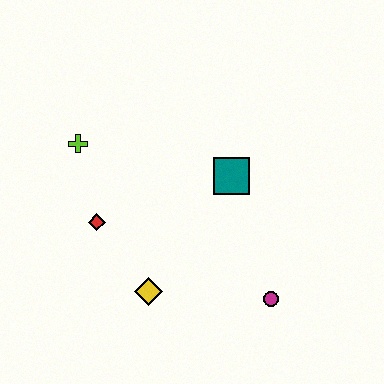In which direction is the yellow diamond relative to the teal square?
The yellow diamond is below the teal square.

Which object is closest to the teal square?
The magenta circle is closest to the teal square.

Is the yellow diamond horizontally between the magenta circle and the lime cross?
Yes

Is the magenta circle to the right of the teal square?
Yes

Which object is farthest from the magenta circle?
The lime cross is farthest from the magenta circle.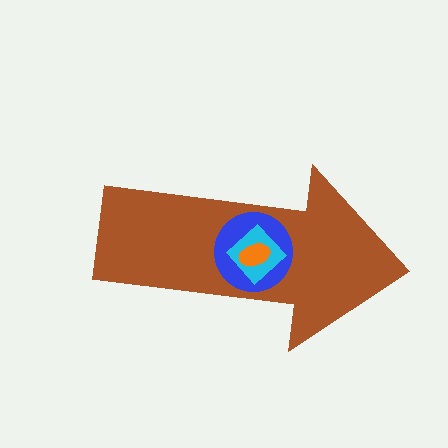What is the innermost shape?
The orange ellipse.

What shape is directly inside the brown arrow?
The blue circle.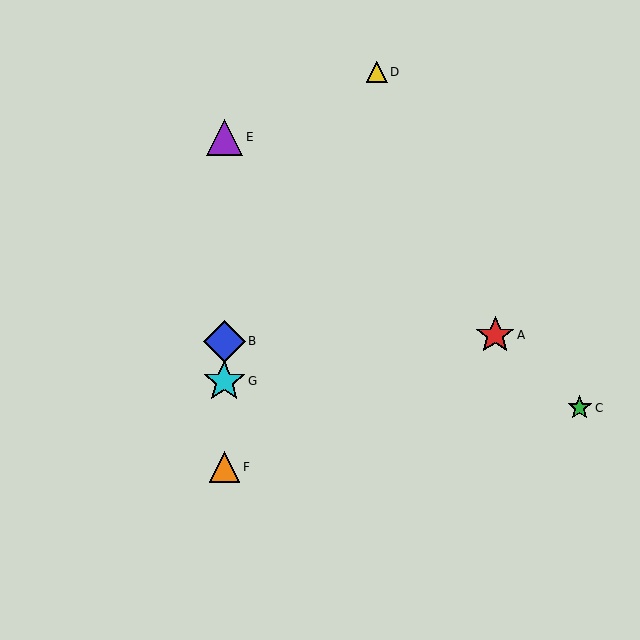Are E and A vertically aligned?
No, E is at x≈224 and A is at x≈495.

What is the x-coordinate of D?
Object D is at x≈377.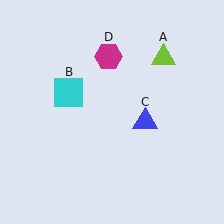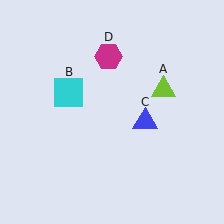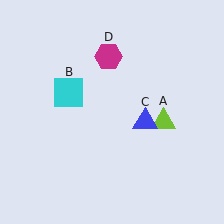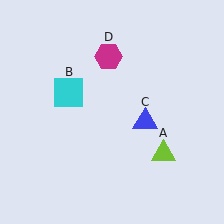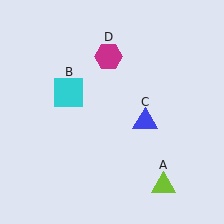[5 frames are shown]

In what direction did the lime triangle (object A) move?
The lime triangle (object A) moved down.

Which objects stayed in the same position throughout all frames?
Cyan square (object B) and blue triangle (object C) and magenta hexagon (object D) remained stationary.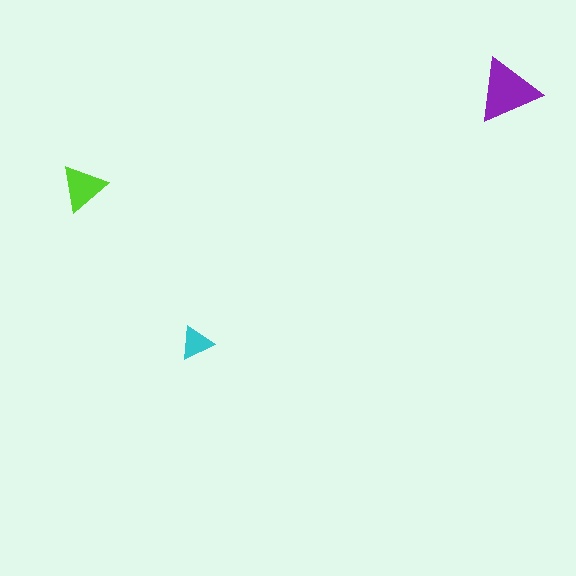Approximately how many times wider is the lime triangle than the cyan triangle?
About 1.5 times wider.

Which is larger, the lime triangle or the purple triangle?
The purple one.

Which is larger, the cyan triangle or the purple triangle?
The purple one.